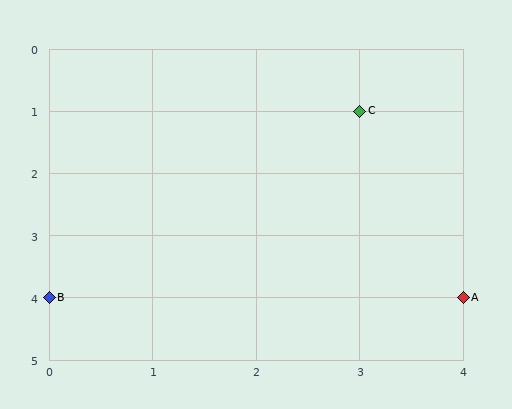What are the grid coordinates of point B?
Point B is at grid coordinates (0, 4).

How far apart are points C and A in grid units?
Points C and A are 1 column and 3 rows apart (about 3.2 grid units diagonally).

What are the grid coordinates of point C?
Point C is at grid coordinates (3, 1).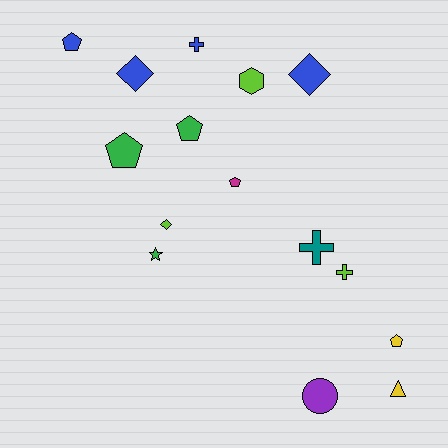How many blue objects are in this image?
There are 4 blue objects.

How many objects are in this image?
There are 15 objects.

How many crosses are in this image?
There are 3 crosses.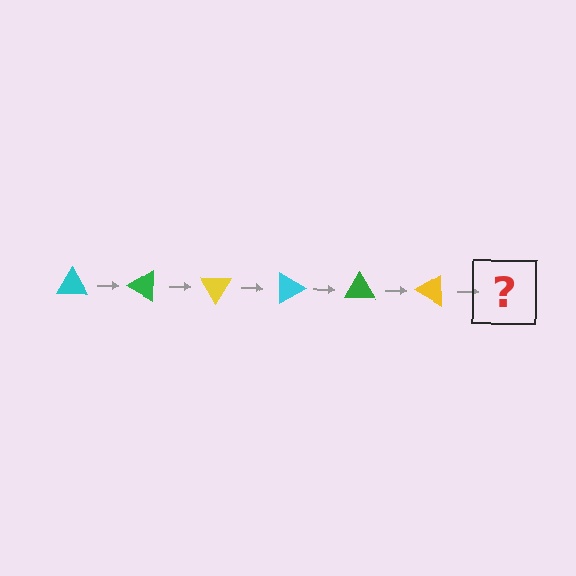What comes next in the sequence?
The next element should be a cyan triangle, rotated 180 degrees from the start.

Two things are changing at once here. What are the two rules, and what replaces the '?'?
The two rules are that it rotates 30 degrees each step and the color cycles through cyan, green, and yellow. The '?' should be a cyan triangle, rotated 180 degrees from the start.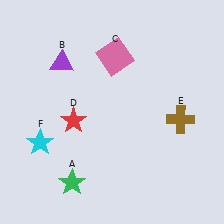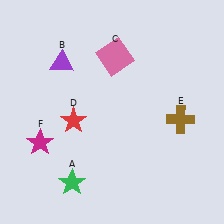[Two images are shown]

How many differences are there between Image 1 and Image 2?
There is 1 difference between the two images.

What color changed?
The star (F) changed from cyan in Image 1 to magenta in Image 2.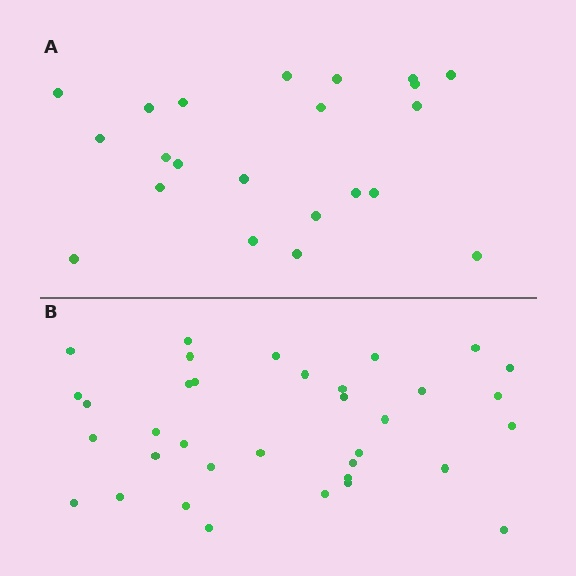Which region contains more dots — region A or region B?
Region B (the bottom region) has more dots.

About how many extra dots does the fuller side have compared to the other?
Region B has approximately 15 more dots than region A.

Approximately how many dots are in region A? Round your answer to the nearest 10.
About 20 dots. (The exact count is 22, which rounds to 20.)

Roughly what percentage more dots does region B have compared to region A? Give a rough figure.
About 60% more.